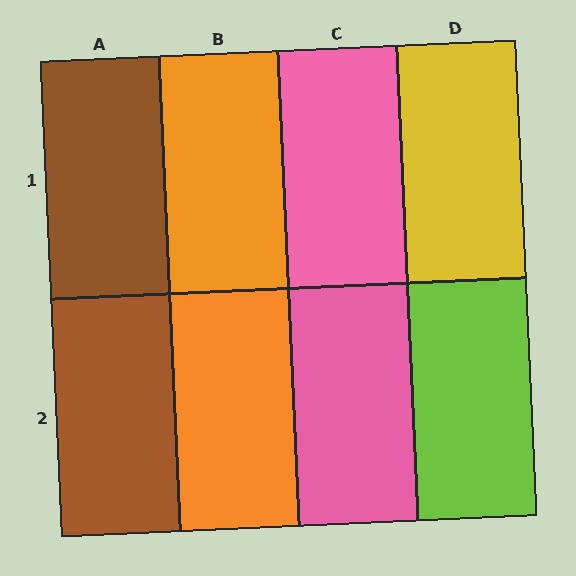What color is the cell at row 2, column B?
Orange.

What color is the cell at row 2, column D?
Lime.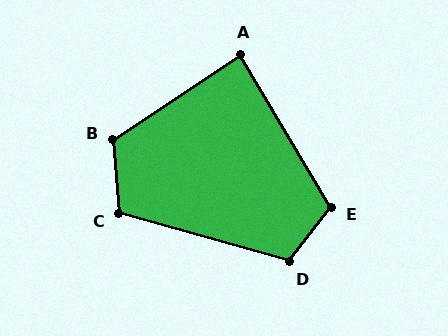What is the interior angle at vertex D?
Approximately 112 degrees (obtuse).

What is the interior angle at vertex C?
Approximately 110 degrees (obtuse).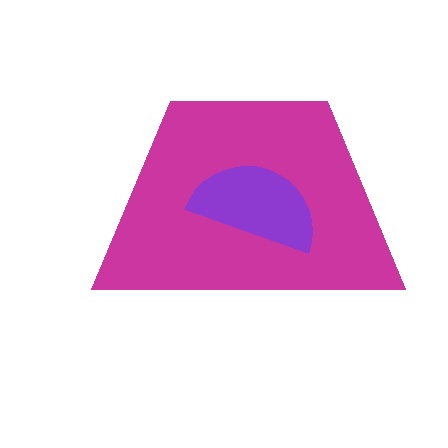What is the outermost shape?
The magenta trapezoid.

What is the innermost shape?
The purple semicircle.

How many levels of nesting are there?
2.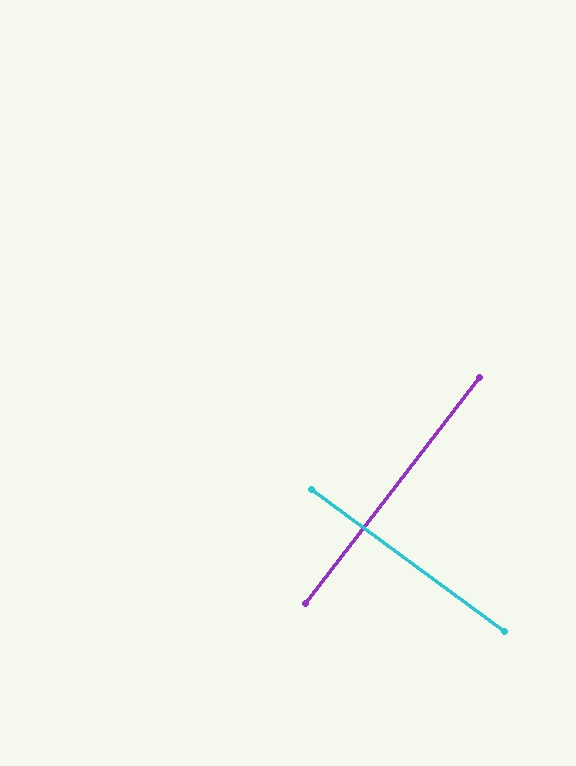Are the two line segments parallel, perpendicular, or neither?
Perpendicular — they meet at approximately 89°.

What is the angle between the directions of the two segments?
Approximately 89 degrees.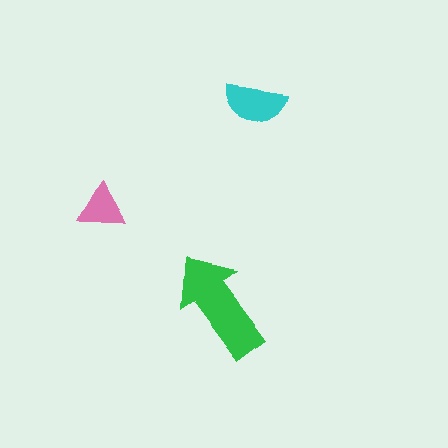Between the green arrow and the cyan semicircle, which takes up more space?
The green arrow.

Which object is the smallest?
The pink triangle.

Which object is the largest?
The green arrow.